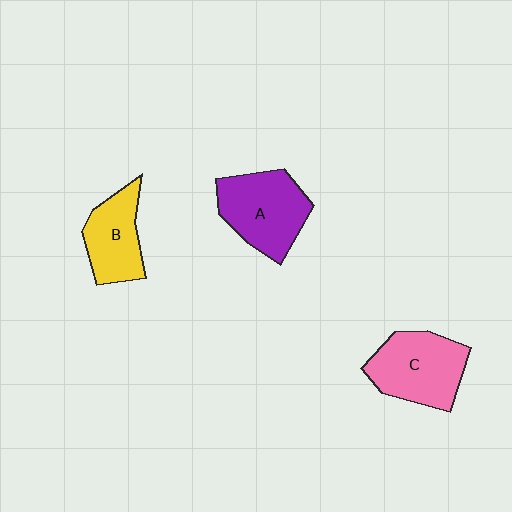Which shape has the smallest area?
Shape B (yellow).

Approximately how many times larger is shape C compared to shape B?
Approximately 1.3 times.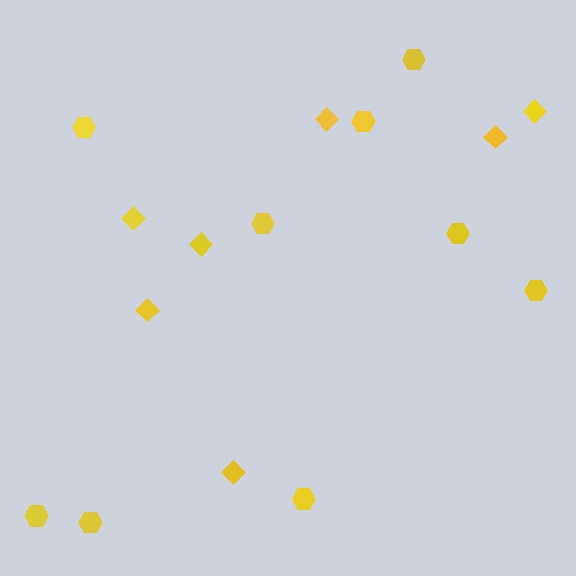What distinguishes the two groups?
There are 2 groups: one group of diamonds (7) and one group of hexagons (9).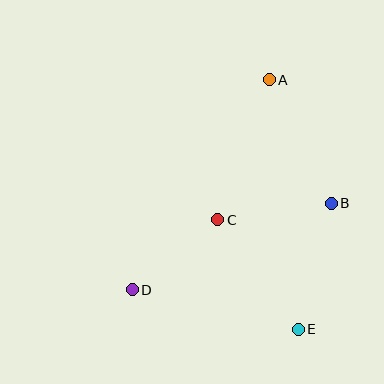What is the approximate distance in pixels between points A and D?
The distance between A and D is approximately 251 pixels.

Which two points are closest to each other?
Points C and D are closest to each other.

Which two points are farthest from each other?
Points A and E are farthest from each other.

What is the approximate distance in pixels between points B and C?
The distance between B and C is approximately 115 pixels.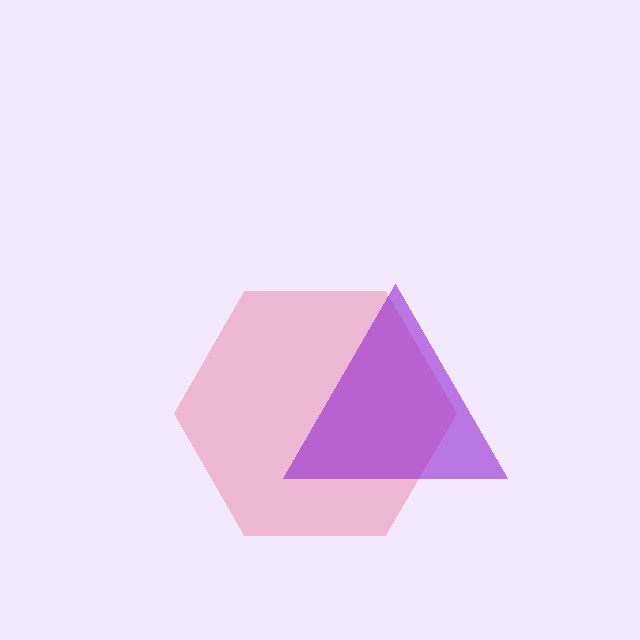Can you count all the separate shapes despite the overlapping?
Yes, there are 2 separate shapes.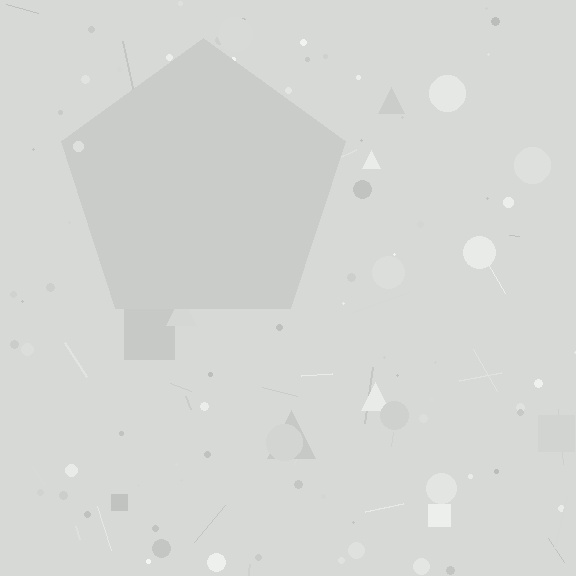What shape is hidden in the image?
A pentagon is hidden in the image.